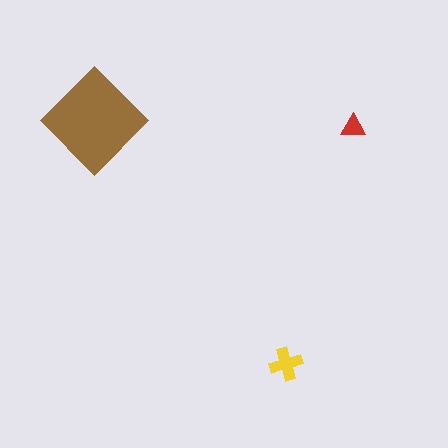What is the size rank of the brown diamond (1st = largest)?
1st.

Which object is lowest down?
The yellow cross is bottommost.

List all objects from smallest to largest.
The red triangle, the yellow cross, the brown diamond.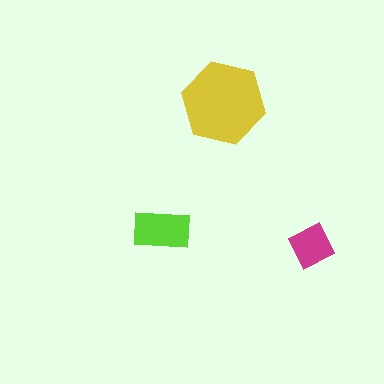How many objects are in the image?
There are 3 objects in the image.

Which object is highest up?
The yellow hexagon is topmost.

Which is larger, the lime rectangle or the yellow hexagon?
The yellow hexagon.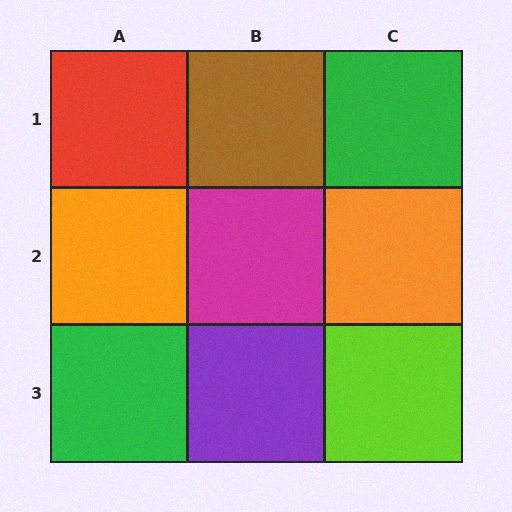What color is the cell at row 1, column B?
Brown.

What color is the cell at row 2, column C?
Orange.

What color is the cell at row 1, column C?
Green.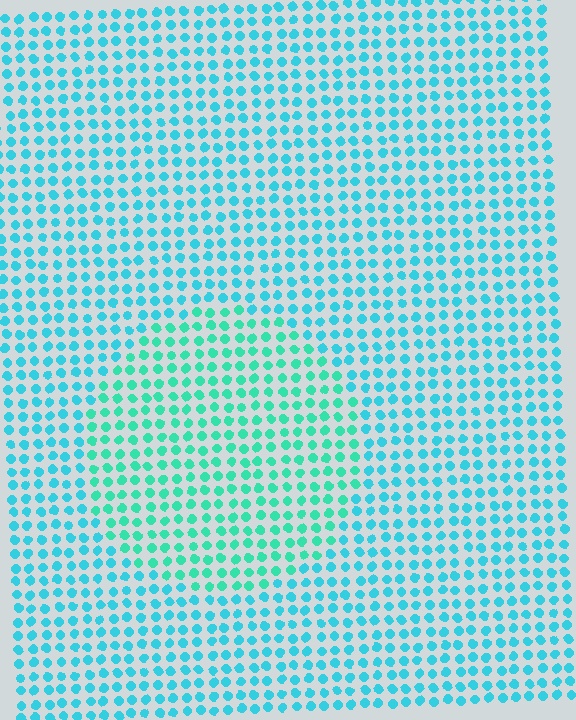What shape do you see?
I see a circle.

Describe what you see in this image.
The image is filled with small cyan elements in a uniform arrangement. A circle-shaped region is visible where the elements are tinted to a slightly different hue, forming a subtle color boundary.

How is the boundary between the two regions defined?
The boundary is defined purely by a slight shift in hue (about 26 degrees). Spacing, size, and orientation are identical on both sides.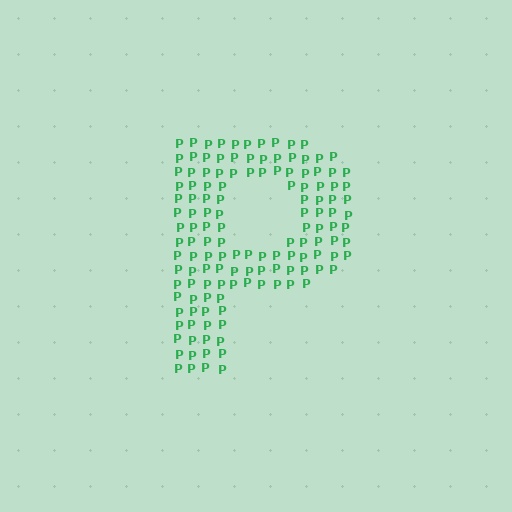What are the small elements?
The small elements are letter P's.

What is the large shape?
The large shape is the letter P.